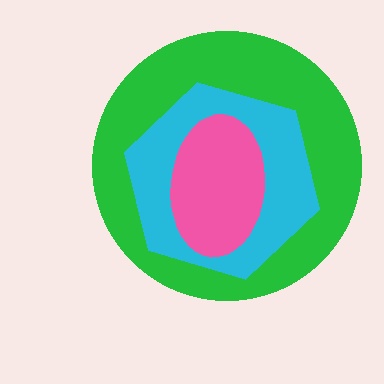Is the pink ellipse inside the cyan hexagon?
Yes.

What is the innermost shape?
The pink ellipse.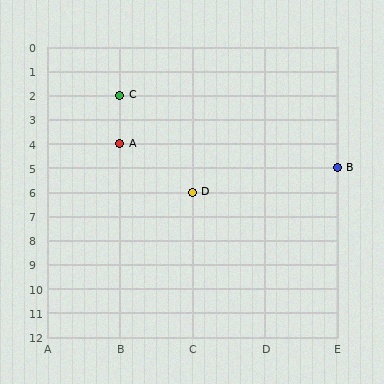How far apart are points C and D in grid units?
Points C and D are 1 column and 4 rows apart (about 4.1 grid units diagonally).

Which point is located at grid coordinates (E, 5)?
Point B is at (E, 5).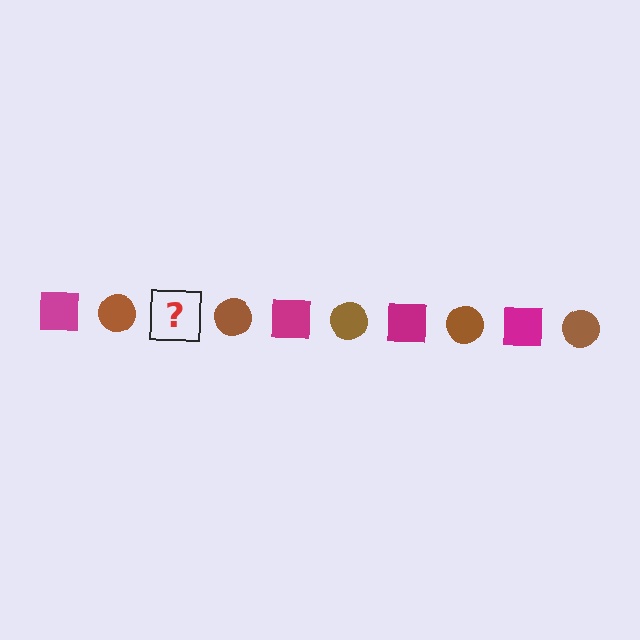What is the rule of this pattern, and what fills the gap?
The rule is that the pattern alternates between magenta square and brown circle. The gap should be filled with a magenta square.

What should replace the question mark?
The question mark should be replaced with a magenta square.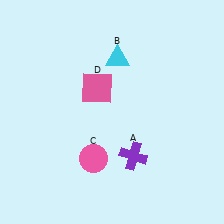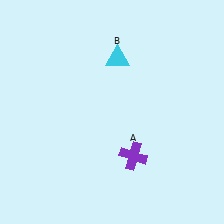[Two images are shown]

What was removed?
The pink circle (C), the pink square (D) were removed in Image 2.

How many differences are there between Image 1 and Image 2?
There are 2 differences between the two images.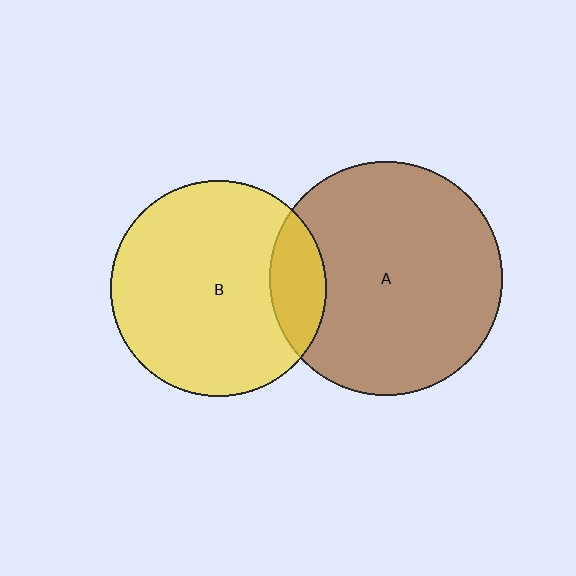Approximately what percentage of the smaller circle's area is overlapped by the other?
Approximately 15%.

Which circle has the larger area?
Circle A (brown).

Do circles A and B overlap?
Yes.